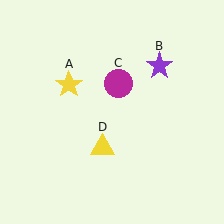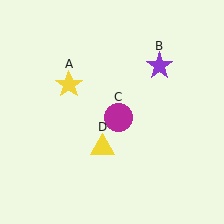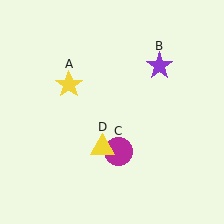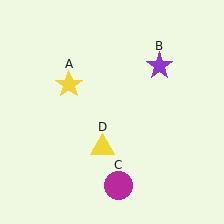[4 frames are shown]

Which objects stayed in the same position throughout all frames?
Yellow star (object A) and purple star (object B) and yellow triangle (object D) remained stationary.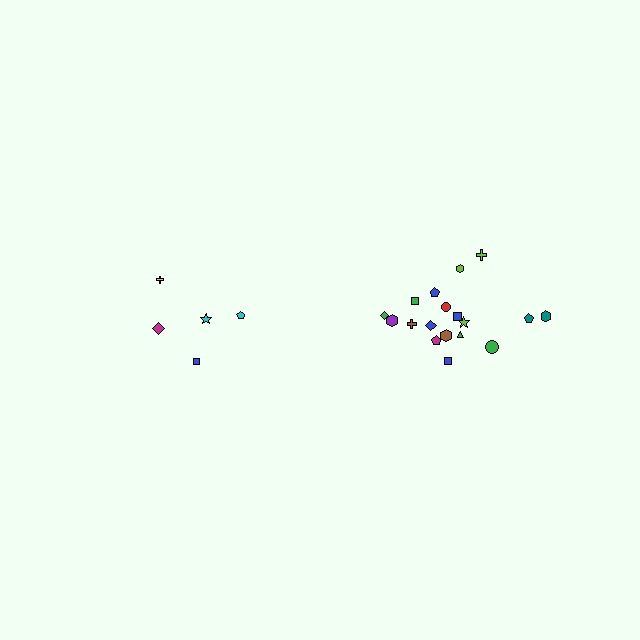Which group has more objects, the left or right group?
The right group.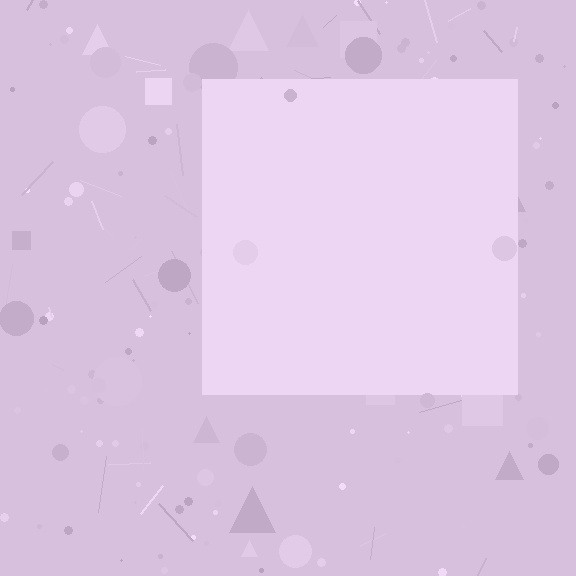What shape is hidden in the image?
A square is hidden in the image.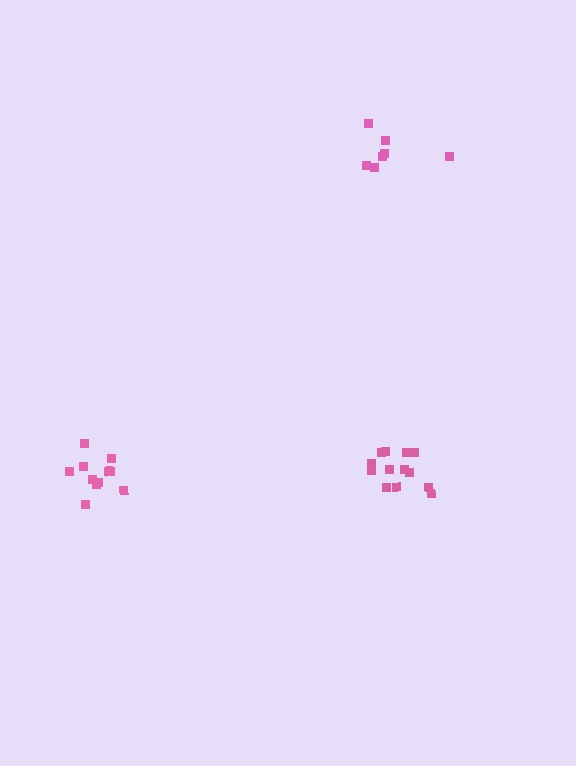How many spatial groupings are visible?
There are 3 spatial groupings.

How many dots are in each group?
Group 1: 11 dots, Group 2: 7 dots, Group 3: 13 dots (31 total).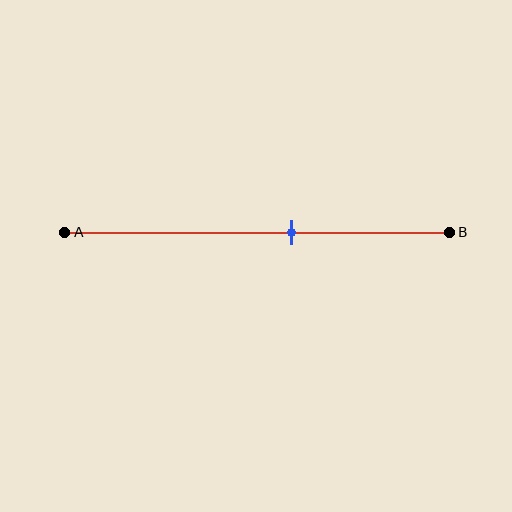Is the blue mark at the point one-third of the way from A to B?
No, the mark is at about 60% from A, not at the 33% one-third point.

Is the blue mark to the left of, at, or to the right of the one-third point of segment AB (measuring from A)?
The blue mark is to the right of the one-third point of segment AB.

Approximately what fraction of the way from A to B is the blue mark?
The blue mark is approximately 60% of the way from A to B.